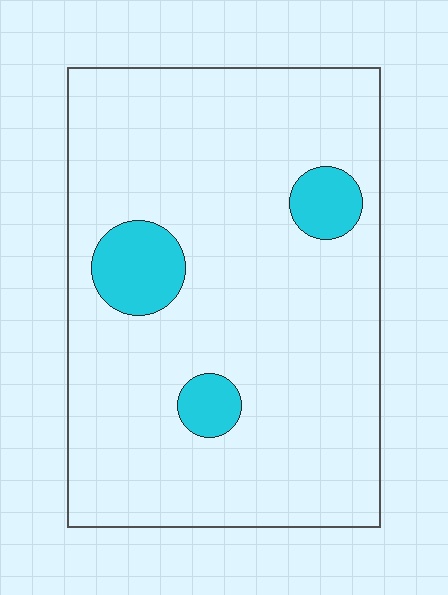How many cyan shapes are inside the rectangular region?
3.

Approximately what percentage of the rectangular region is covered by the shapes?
Approximately 10%.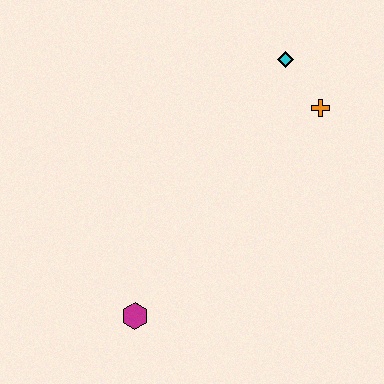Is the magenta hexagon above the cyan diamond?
No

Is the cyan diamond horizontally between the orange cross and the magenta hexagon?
Yes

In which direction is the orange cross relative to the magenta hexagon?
The orange cross is above the magenta hexagon.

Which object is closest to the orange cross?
The cyan diamond is closest to the orange cross.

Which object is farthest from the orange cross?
The magenta hexagon is farthest from the orange cross.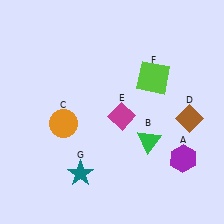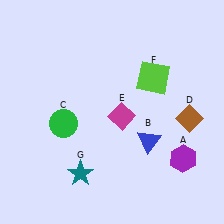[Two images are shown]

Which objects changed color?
B changed from green to blue. C changed from orange to green.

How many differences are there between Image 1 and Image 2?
There are 2 differences between the two images.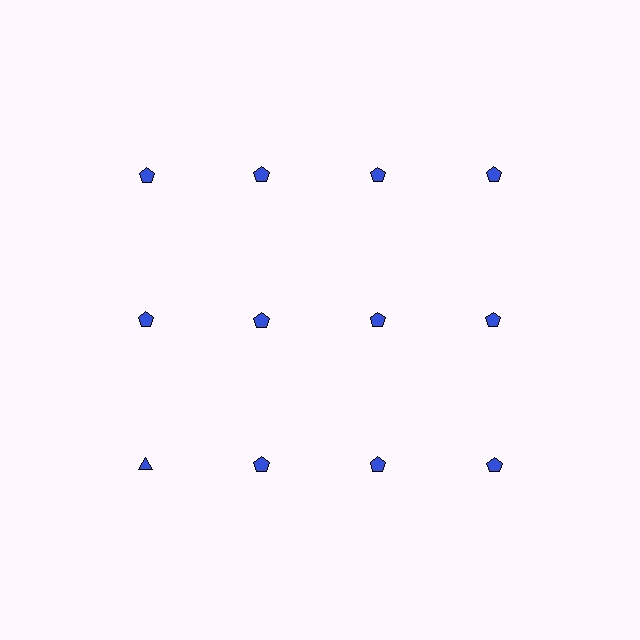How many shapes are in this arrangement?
There are 12 shapes arranged in a grid pattern.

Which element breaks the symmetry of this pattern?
The blue triangle in the third row, leftmost column breaks the symmetry. All other shapes are blue pentagons.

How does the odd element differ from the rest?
It has a different shape: triangle instead of pentagon.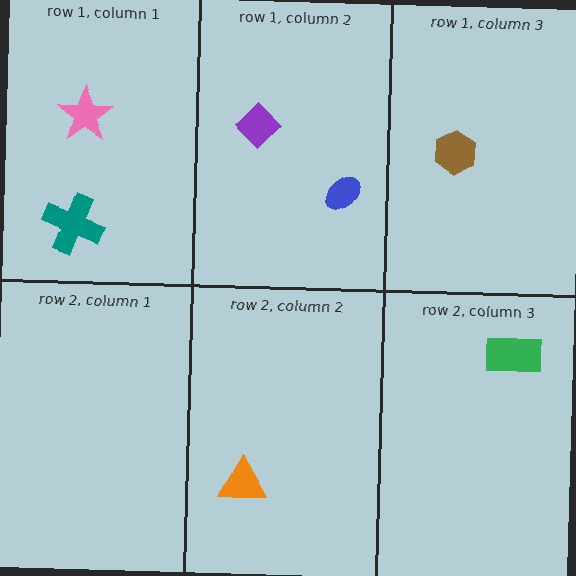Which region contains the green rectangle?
The row 2, column 3 region.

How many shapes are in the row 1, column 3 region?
1.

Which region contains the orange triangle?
The row 2, column 2 region.